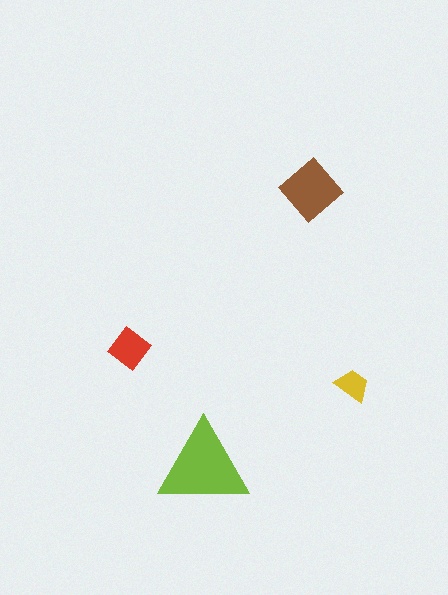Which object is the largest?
The lime triangle.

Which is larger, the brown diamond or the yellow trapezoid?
The brown diamond.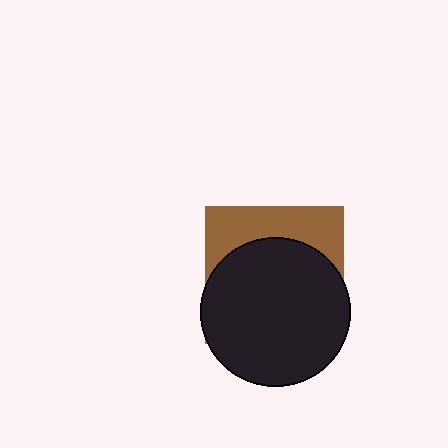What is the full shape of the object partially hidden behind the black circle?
The partially hidden object is a brown square.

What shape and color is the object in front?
The object in front is a black circle.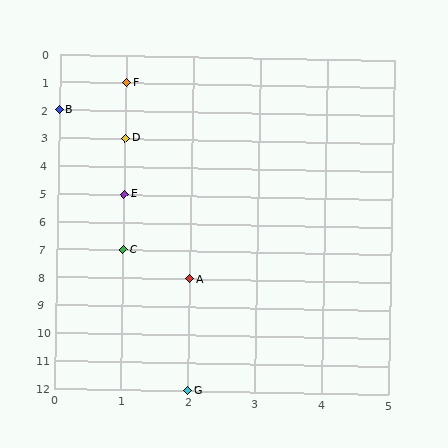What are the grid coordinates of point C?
Point C is at grid coordinates (1, 7).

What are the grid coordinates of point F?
Point F is at grid coordinates (1, 1).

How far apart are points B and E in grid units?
Points B and E are 1 column and 3 rows apart (about 3.2 grid units diagonally).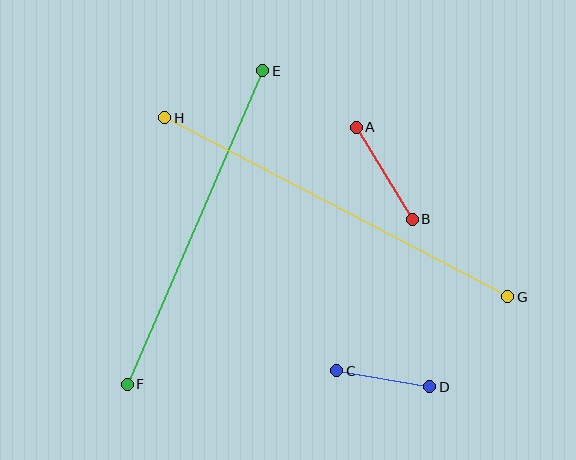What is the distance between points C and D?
The distance is approximately 95 pixels.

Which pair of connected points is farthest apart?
Points G and H are farthest apart.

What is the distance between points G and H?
The distance is approximately 387 pixels.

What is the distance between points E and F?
The distance is approximately 342 pixels.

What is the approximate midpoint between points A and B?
The midpoint is at approximately (384, 173) pixels.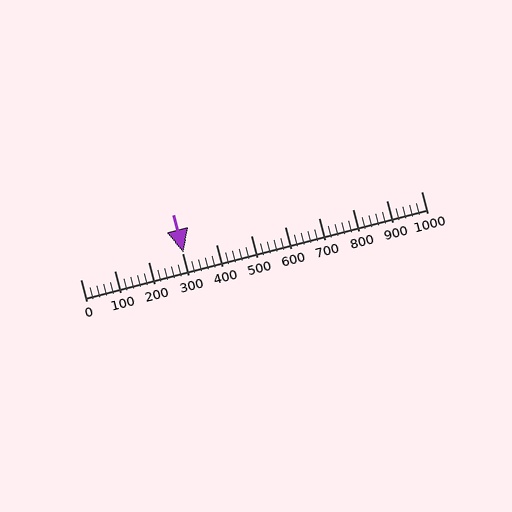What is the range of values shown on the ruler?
The ruler shows values from 0 to 1000.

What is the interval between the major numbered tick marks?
The major tick marks are spaced 100 units apart.